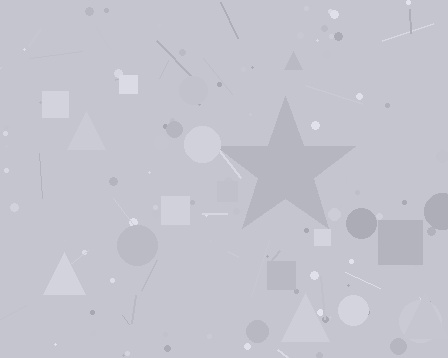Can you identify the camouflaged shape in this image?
The camouflaged shape is a star.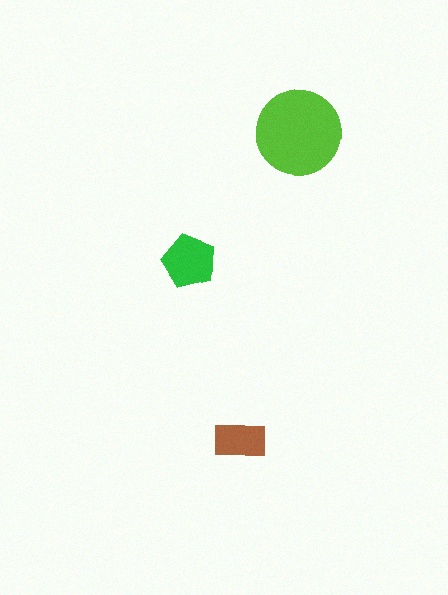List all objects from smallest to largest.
The brown rectangle, the green pentagon, the lime circle.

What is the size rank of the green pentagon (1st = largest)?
2nd.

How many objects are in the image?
There are 3 objects in the image.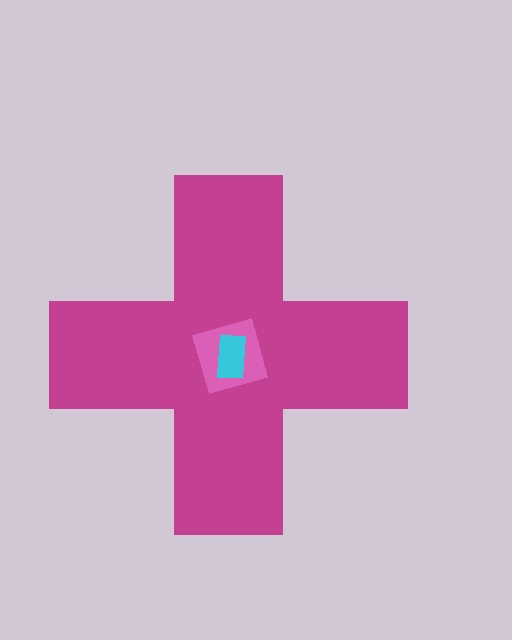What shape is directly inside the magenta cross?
The pink square.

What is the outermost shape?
The magenta cross.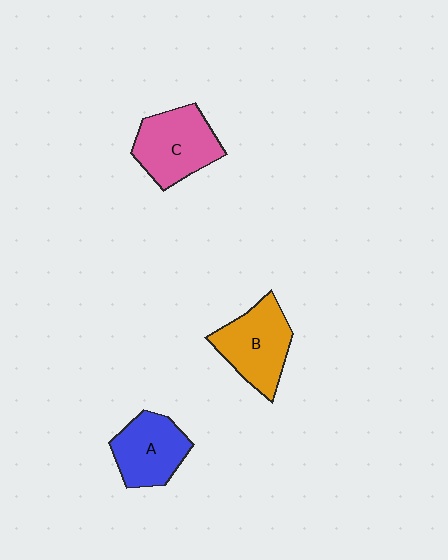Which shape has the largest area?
Shape C (pink).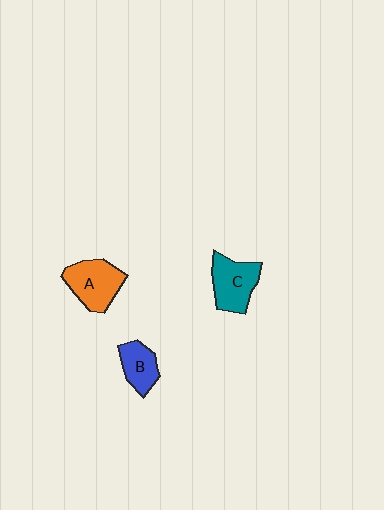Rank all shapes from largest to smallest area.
From largest to smallest: A (orange), C (teal), B (blue).